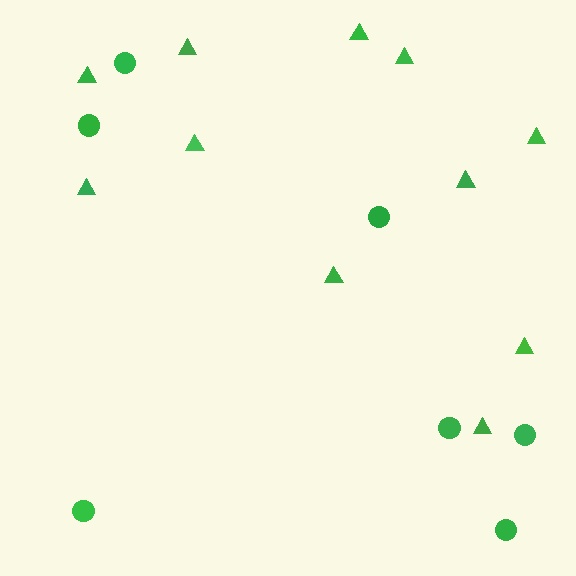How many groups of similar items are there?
There are 2 groups: one group of triangles (11) and one group of circles (7).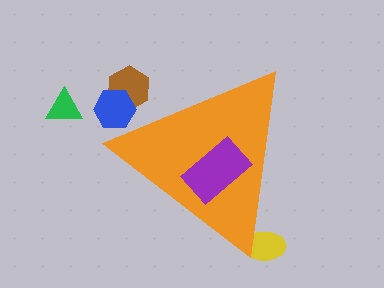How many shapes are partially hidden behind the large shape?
3 shapes are partially hidden.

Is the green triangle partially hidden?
No, the green triangle is fully visible.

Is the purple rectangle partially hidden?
No, the purple rectangle is fully visible.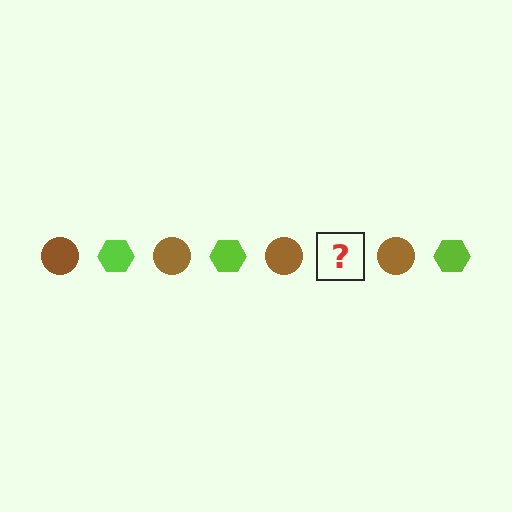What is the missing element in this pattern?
The missing element is a lime hexagon.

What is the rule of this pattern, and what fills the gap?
The rule is that the pattern alternates between brown circle and lime hexagon. The gap should be filled with a lime hexagon.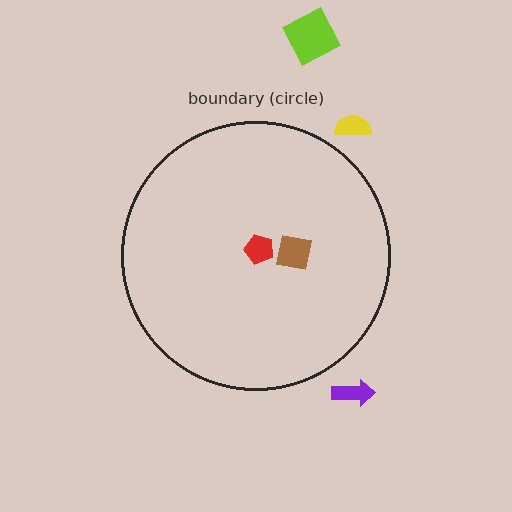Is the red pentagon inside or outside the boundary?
Inside.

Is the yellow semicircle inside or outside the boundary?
Outside.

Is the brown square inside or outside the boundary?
Inside.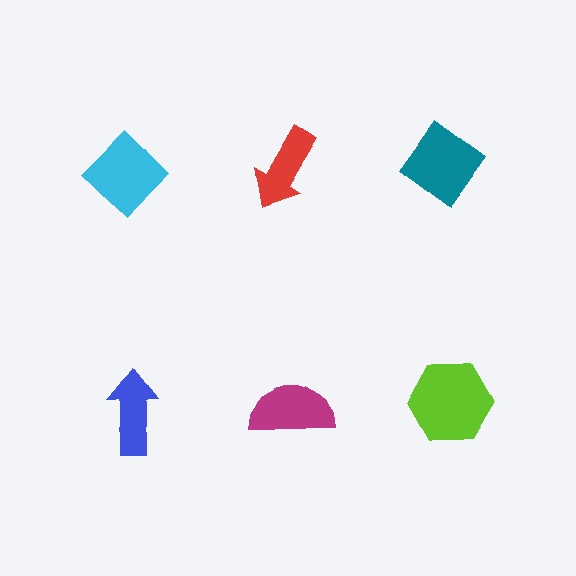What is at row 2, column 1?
A blue arrow.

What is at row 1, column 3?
A teal diamond.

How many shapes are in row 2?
3 shapes.